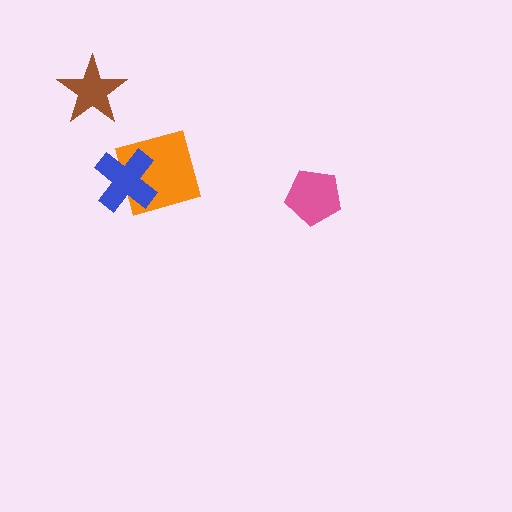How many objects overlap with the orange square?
1 object overlaps with the orange square.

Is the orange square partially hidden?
Yes, it is partially covered by another shape.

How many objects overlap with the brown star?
0 objects overlap with the brown star.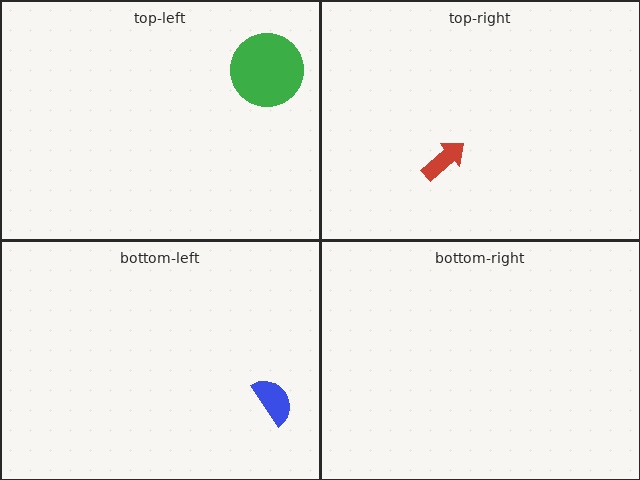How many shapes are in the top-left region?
1.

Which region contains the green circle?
The top-left region.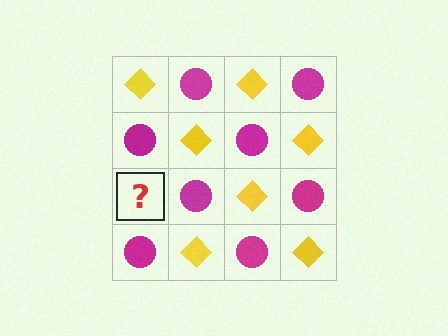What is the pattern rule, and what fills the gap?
The rule is that it alternates yellow diamond and magenta circle in a checkerboard pattern. The gap should be filled with a yellow diamond.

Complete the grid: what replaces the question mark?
The question mark should be replaced with a yellow diamond.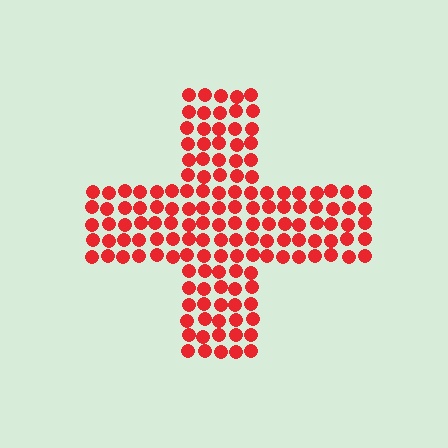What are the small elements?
The small elements are circles.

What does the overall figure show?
The overall figure shows a cross.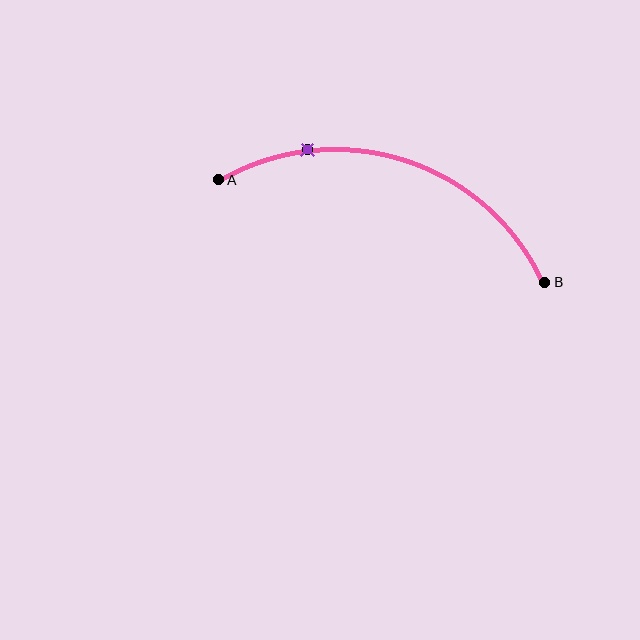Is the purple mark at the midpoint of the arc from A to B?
No. The purple mark lies on the arc but is closer to endpoint A. The arc midpoint would be at the point on the curve equidistant along the arc from both A and B.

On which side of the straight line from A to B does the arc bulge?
The arc bulges above the straight line connecting A and B.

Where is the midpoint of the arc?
The arc midpoint is the point on the curve farthest from the straight line joining A and B. It sits above that line.